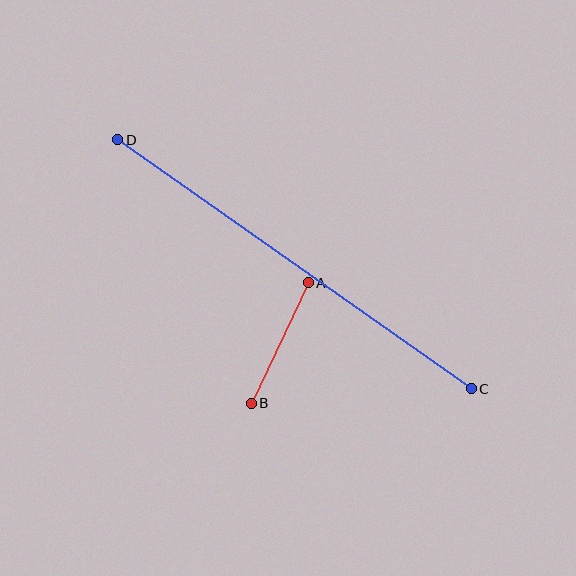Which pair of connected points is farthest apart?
Points C and D are farthest apart.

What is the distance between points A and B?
The distance is approximately 133 pixels.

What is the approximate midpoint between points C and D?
The midpoint is at approximately (294, 264) pixels.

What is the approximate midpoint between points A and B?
The midpoint is at approximately (280, 343) pixels.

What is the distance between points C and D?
The distance is approximately 432 pixels.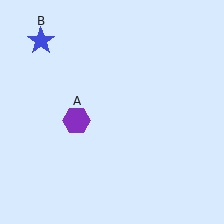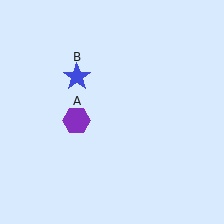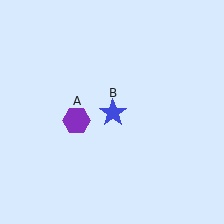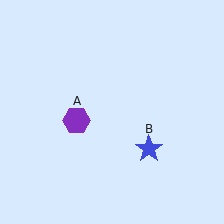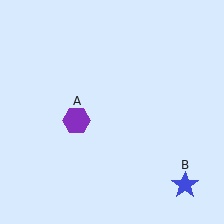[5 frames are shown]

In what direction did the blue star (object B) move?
The blue star (object B) moved down and to the right.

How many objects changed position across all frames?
1 object changed position: blue star (object B).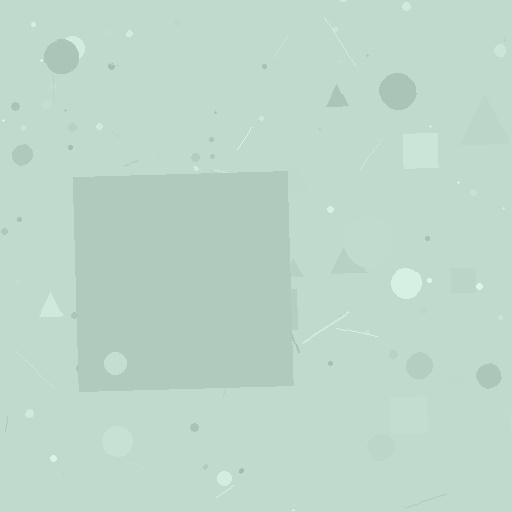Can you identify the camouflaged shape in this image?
The camouflaged shape is a square.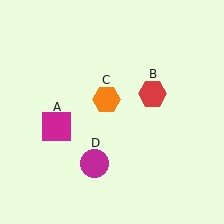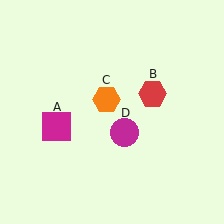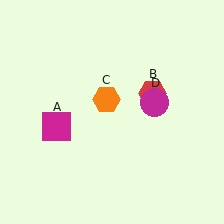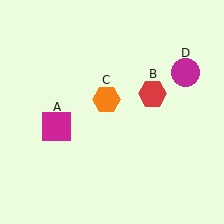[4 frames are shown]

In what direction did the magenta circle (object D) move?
The magenta circle (object D) moved up and to the right.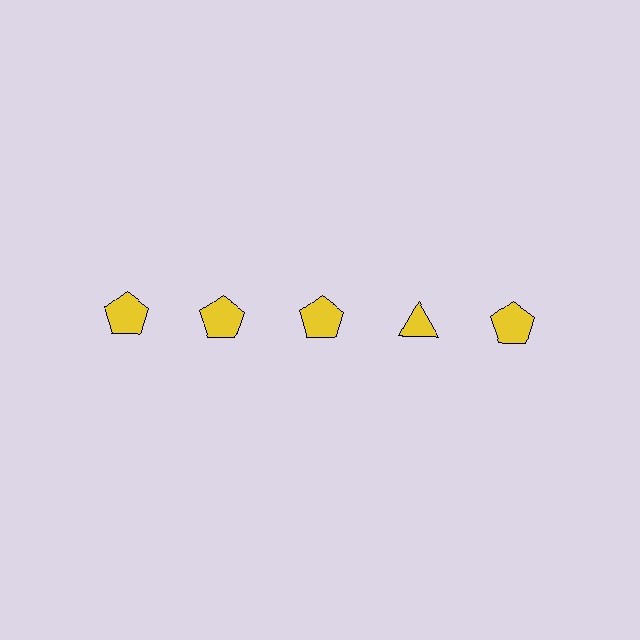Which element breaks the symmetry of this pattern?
The yellow triangle in the top row, second from right column breaks the symmetry. All other shapes are yellow pentagons.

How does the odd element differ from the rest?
It has a different shape: triangle instead of pentagon.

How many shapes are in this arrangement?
There are 5 shapes arranged in a grid pattern.